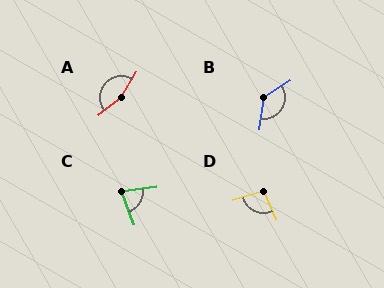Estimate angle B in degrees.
Approximately 131 degrees.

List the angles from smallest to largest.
C (77°), D (97°), B (131°), A (159°).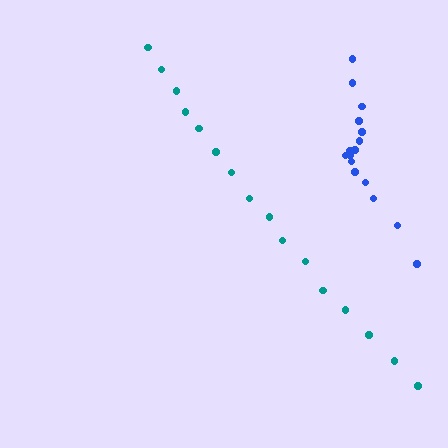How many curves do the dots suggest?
There are 2 distinct paths.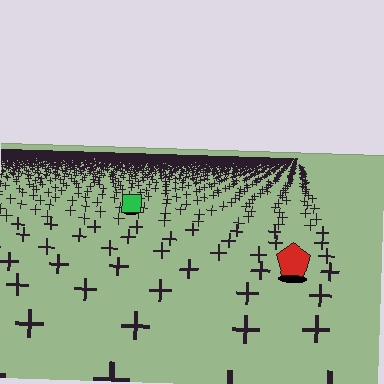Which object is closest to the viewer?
The red pentagon is closest. The texture marks near it are larger and more spread out.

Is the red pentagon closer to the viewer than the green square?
Yes. The red pentagon is closer — you can tell from the texture gradient: the ground texture is coarser near it.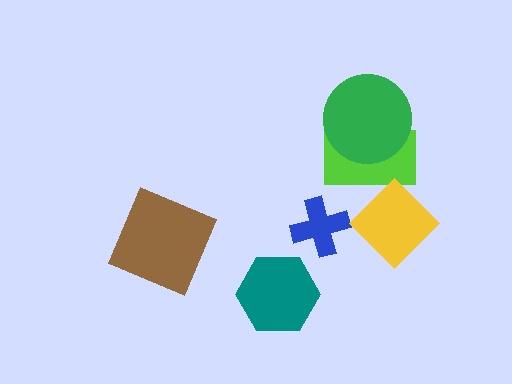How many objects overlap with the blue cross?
0 objects overlap with the blue cross.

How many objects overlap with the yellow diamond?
0 objects overlap with the yellow diamond.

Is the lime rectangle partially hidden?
Yes, it is partially covered by another shape.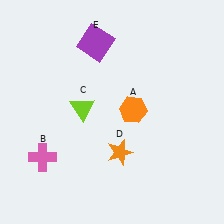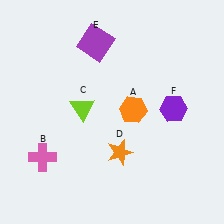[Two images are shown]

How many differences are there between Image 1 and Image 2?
There is 1 difference between the two images.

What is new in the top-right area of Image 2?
A purple hexagon (F) was added in the top-right area of Image 2.